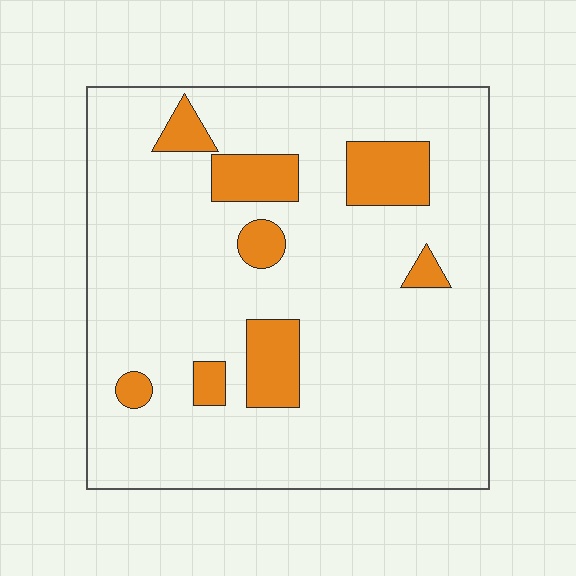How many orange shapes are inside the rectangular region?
8.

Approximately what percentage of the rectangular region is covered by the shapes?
Approximately 15%.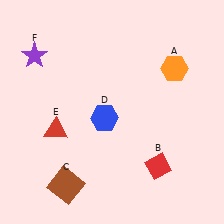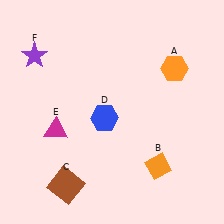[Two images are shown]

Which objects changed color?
B changed from red to orange. E changed from red to magenta.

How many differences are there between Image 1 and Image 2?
There are 2 differences between the two images.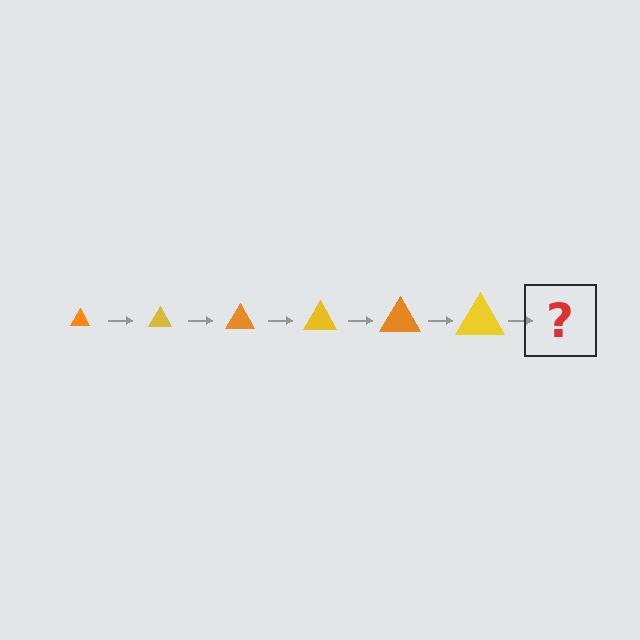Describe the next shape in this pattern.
It should be an orange triangle, larger than the previous one.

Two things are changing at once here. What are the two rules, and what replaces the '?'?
The two rules are that the triangle grows larger each step and the color cycles through orange and yellow. The '?' should be an orange triangle, larger than the previous one.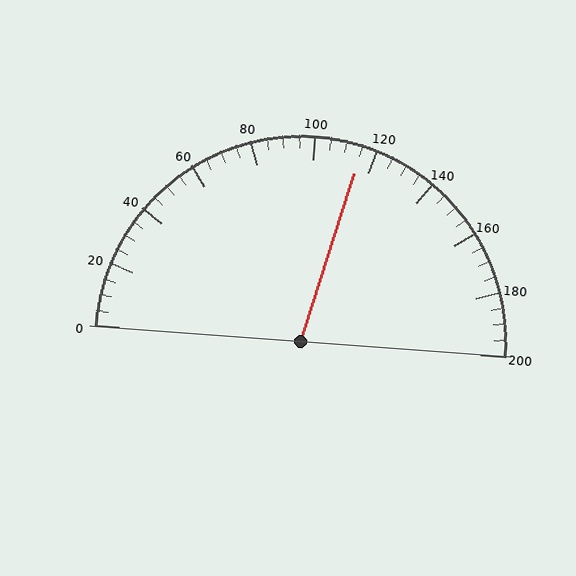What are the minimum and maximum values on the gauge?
The gauge ranges from 0 to 200.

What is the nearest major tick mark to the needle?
The nearest major tick mark is 120.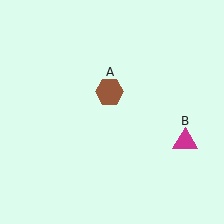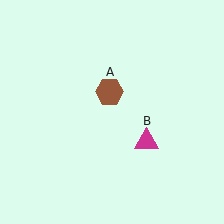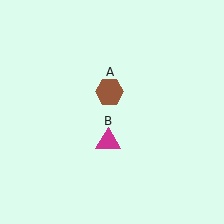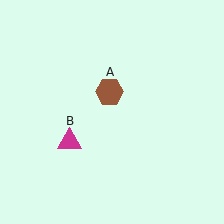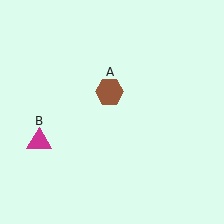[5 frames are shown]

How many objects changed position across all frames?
1 object changed position: magenta triangle (object B).